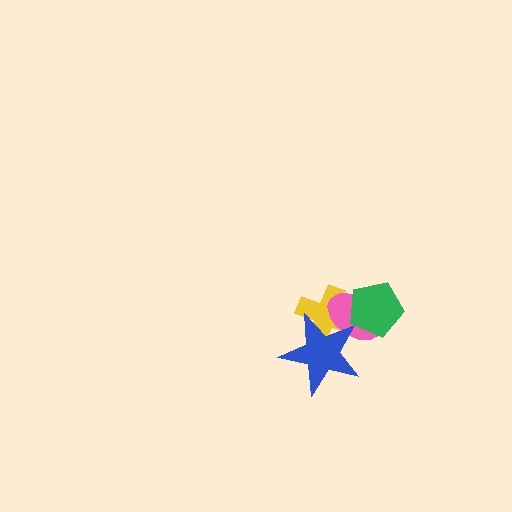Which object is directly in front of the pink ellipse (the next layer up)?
The green pentagon is directly in front of the pink ellipse.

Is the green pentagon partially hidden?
No, no other shape covers it.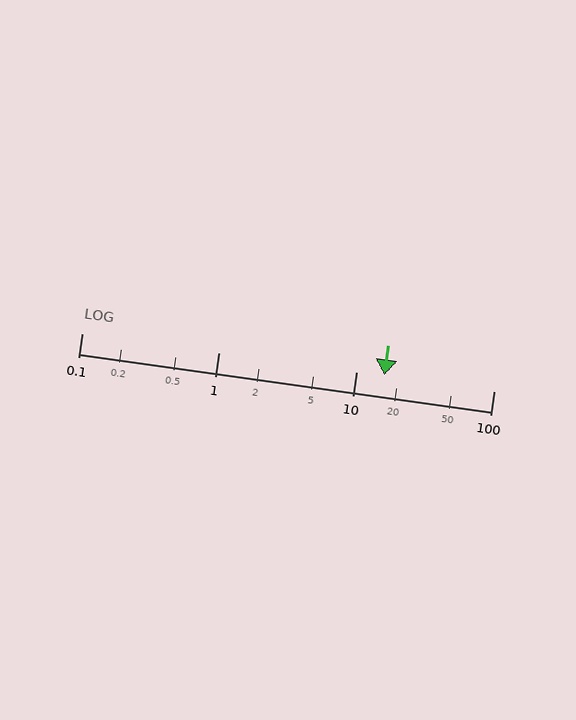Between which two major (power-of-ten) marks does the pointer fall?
The pointer is between 10 and 100.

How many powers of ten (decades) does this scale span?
The scale spans 3 decades, from 0.1 to 100.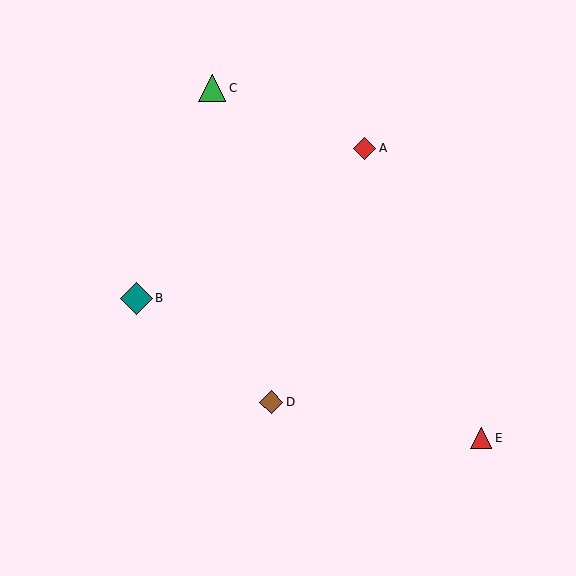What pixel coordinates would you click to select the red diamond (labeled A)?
Click at (365, 148) to select the red diamond A.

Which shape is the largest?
The teal diamond (labeled B) is the largest.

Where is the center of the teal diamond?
The center of the teal diamond is at (136, 298).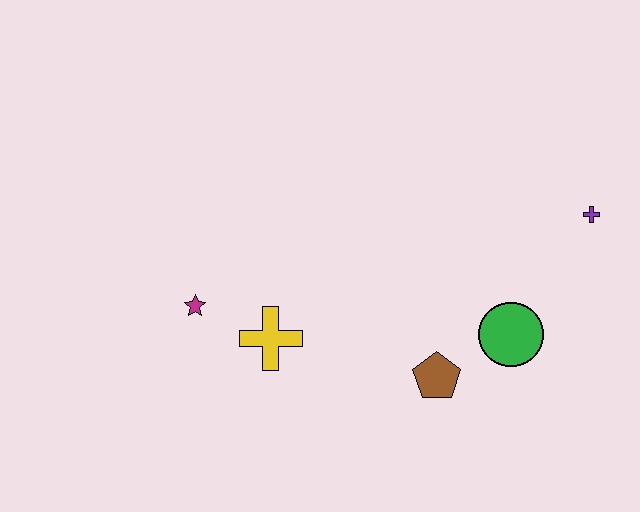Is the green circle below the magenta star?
Yes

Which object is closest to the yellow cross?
The magenta star is closest to the yellow cross.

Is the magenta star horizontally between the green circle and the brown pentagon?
No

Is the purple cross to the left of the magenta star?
No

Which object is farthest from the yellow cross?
The purple cross is farthest from the yellow cross.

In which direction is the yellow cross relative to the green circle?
The yellow cross is to the left of the green circle.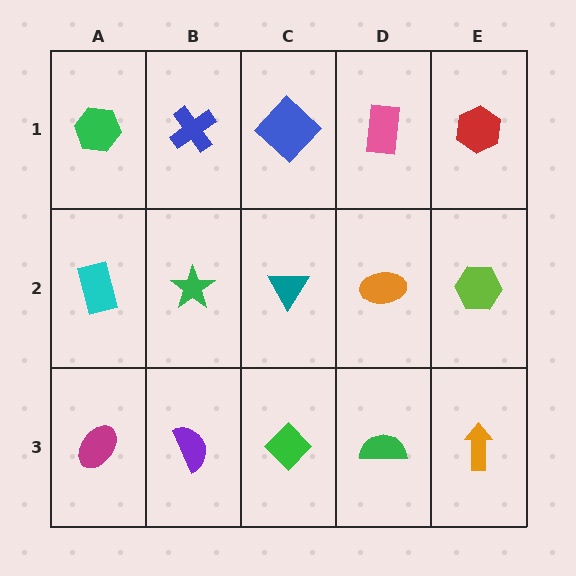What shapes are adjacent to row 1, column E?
A lime hexagon (row 2, column E), a pink rectangle (row 1, column D).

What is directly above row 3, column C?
A teal triangle.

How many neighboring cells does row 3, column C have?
3.